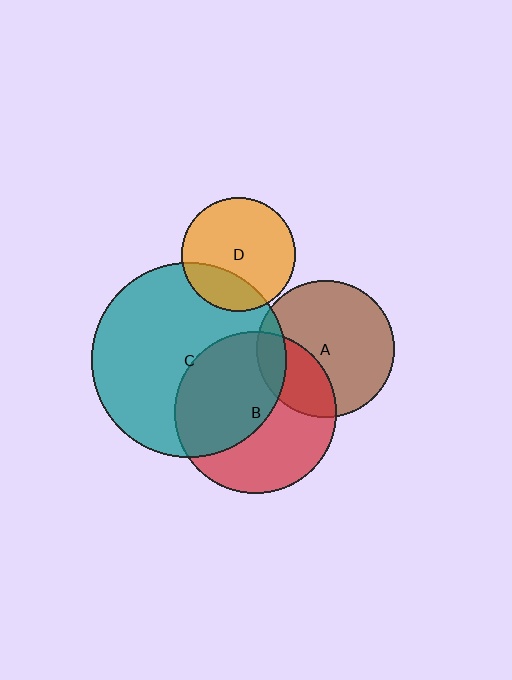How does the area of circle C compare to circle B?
Approximately 1.4 times.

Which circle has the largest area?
Circle C (teal).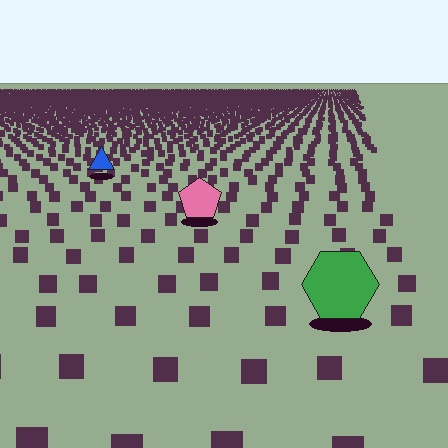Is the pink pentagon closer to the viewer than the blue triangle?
Yes. The pink pentagon is closer — you can tell from the texture gradient: the ground texture is coarser near it.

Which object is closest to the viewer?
The green hexagon is closest. The texture marks near it are larger and more spread out.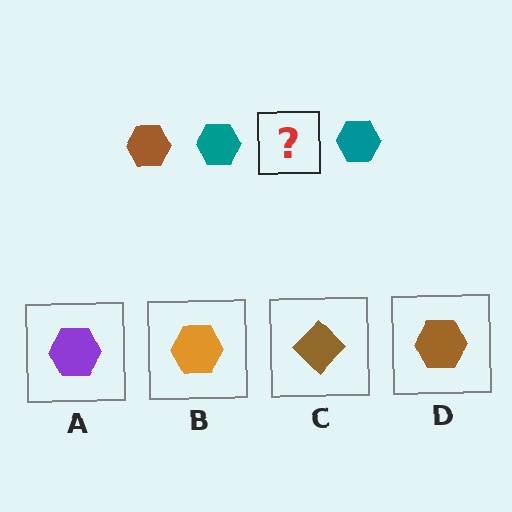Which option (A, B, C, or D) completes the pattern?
D.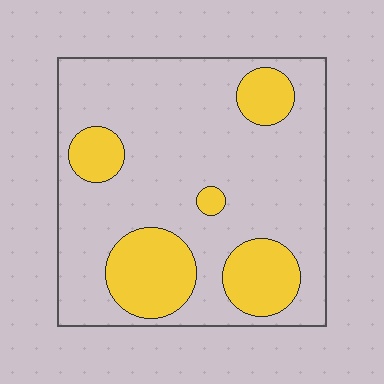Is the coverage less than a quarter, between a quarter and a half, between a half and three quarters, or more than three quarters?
Less than a quarter.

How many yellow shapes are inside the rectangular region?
5.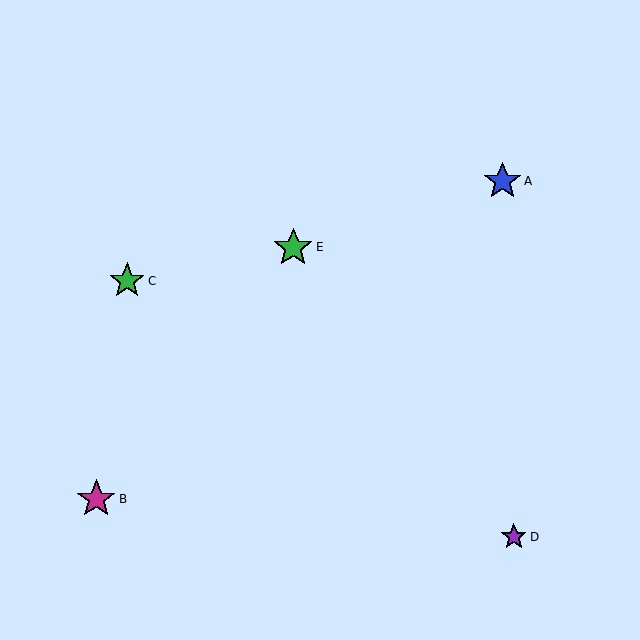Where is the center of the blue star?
The center of the blue star is at (503, 181).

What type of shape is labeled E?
Shape E is a green star.